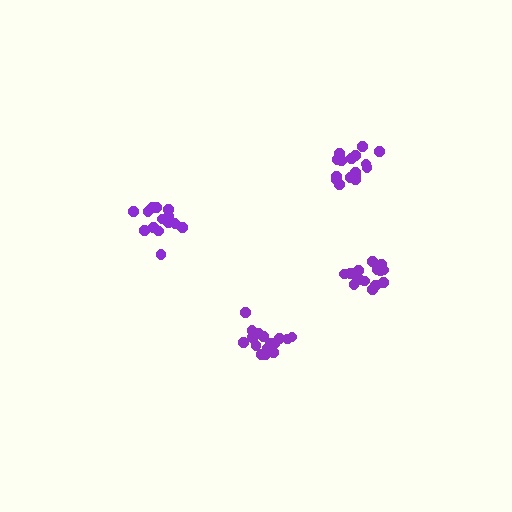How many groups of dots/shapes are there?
There are 4 groups.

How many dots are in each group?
Group 1: 17 dots, Group 2: 17 dots, Group 3: 14 dots, Group 4: 16 dots (64 total).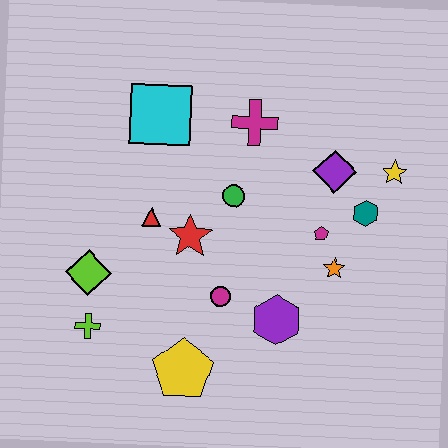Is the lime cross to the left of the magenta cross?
Yes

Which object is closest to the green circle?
The red star is closest to the green circle.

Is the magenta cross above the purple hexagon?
Yes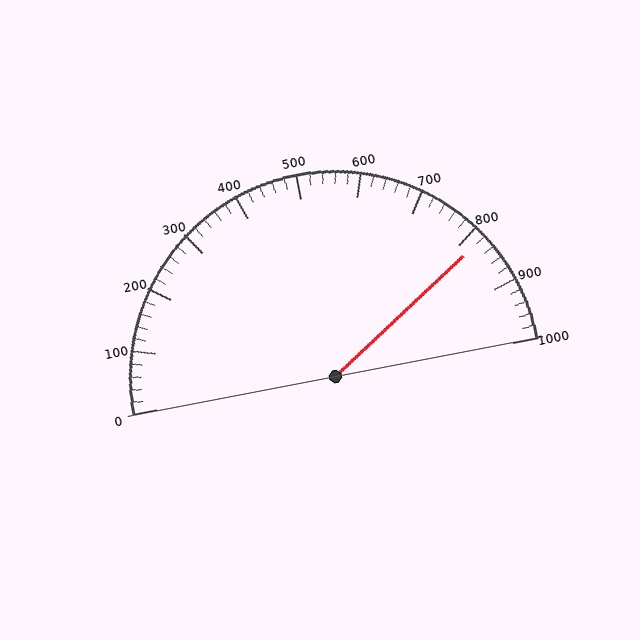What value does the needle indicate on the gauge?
The needle indicates approximately 820.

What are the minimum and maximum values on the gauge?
The gauge ranges from 0 to 1000.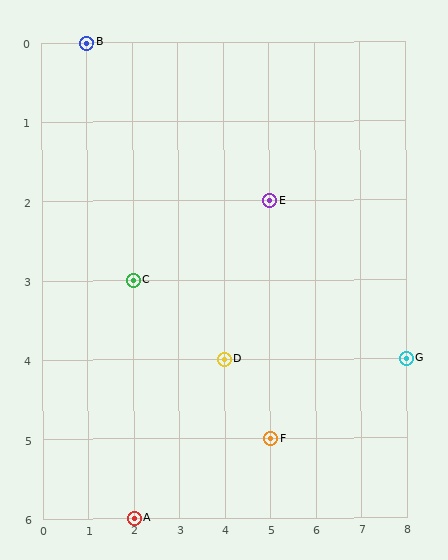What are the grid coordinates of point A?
Point A is at grid coordinates (2, 6).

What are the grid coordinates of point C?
Point C is at grid coordinates (2, 3).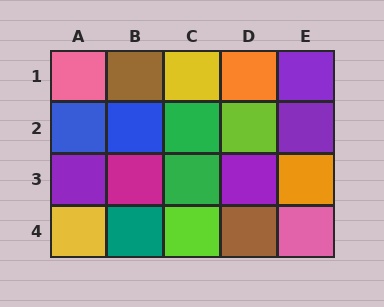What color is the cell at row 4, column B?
Teal.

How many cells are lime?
2 cells are lime.